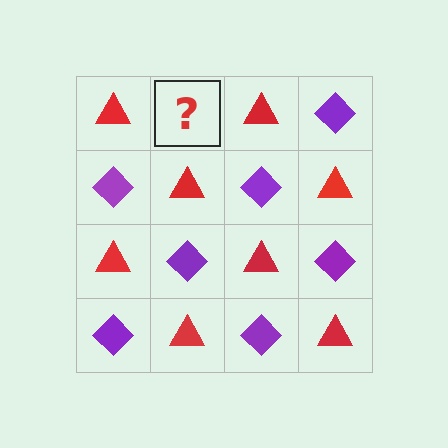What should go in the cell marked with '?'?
The missing cell should contain a purple diamond.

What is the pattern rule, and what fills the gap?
The rule is that it alternates red triangle and purple diamond in a checkerboard pattern. The gap should be filled with a purple diamond.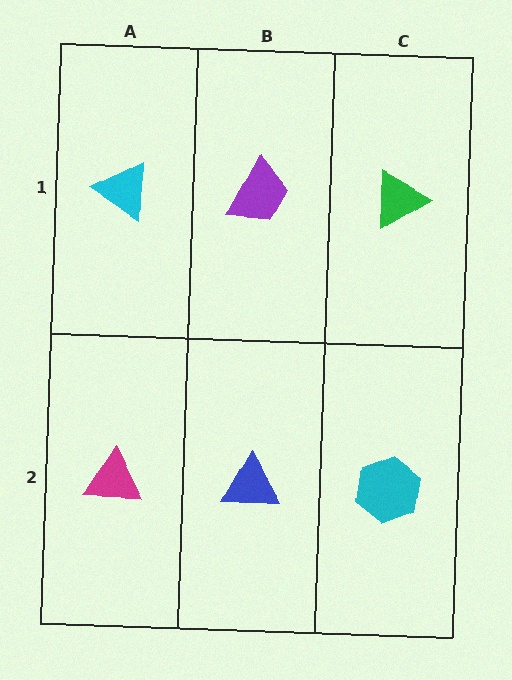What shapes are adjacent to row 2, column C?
A green triangle (row 1, column C), a blue triangle (row 2, column B).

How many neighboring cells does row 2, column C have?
2.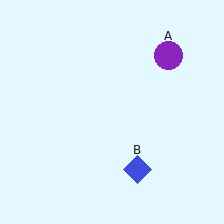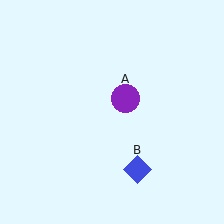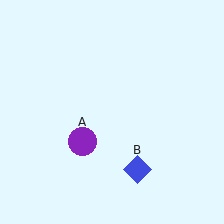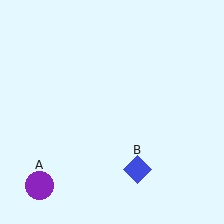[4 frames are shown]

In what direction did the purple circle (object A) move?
The purple circle (object A) moved down and to the left.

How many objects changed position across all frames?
1 object changed position: purple circle (object A).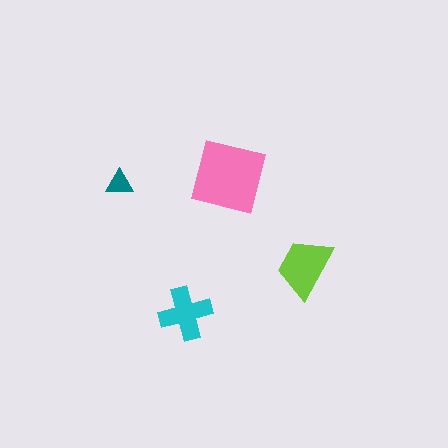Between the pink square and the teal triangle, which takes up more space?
The pink square.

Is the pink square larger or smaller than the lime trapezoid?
Larger.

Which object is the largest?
The pink square.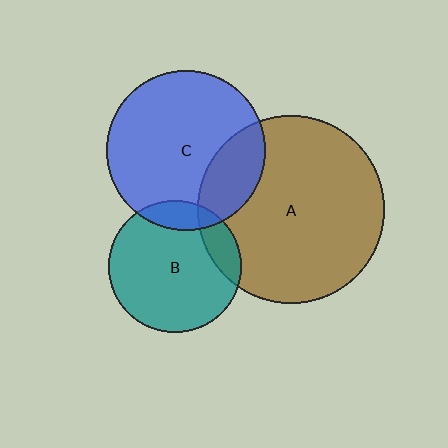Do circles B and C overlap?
Yes.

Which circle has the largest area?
Circle A (brown).